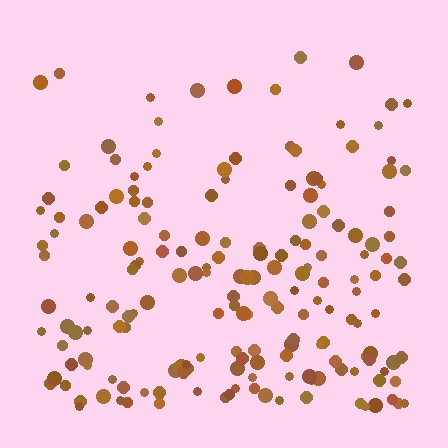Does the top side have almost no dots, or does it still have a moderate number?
Still a moderate number, just noticeably fewer than the bottom.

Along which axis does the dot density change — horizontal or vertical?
Vertical.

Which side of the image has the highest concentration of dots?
The bottom.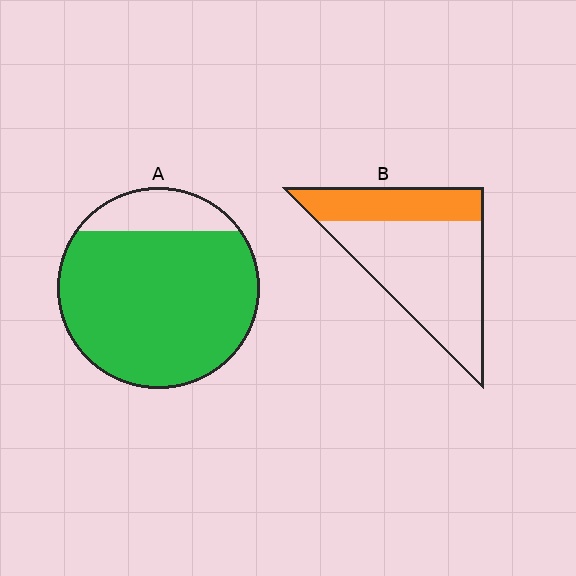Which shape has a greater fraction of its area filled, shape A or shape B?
Shape A.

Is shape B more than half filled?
No.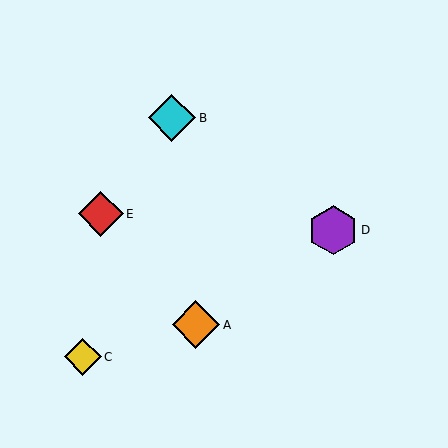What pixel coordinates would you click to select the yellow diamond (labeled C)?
Click at (83, 357) to select the yellow diamond C.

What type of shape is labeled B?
Shape B is a cyan diamond.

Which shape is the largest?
The purple hexagon (labeled D) is the largest.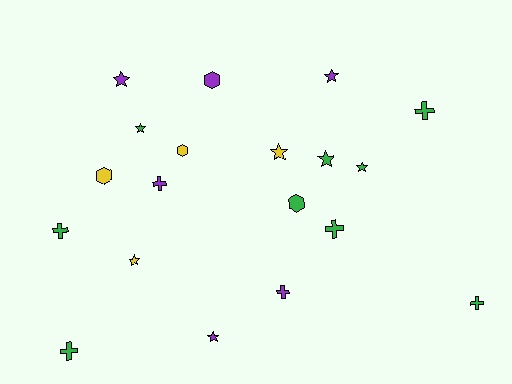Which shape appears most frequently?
Star, with 8 objects.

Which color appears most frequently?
Green, with 9 objects.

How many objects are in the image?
There are 19 objects.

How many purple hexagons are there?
There is 1 purple hexagon.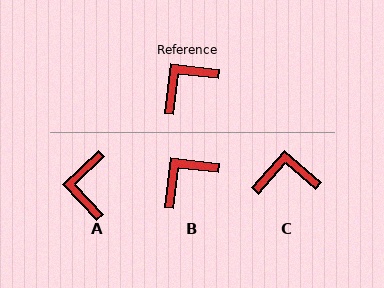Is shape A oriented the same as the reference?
No, it is off by about 50 degrees.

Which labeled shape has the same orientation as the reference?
B.